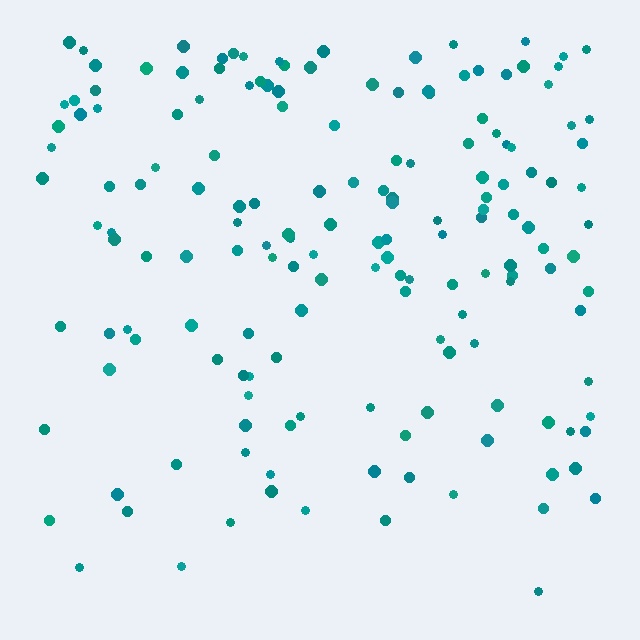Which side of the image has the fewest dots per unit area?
The bottom.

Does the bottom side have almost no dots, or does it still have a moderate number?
Still a moderate number, just noticeably fewer than the top.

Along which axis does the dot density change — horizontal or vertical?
Vertical.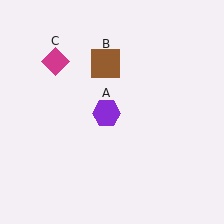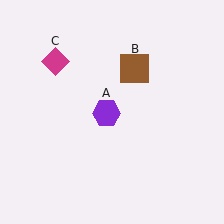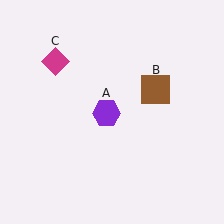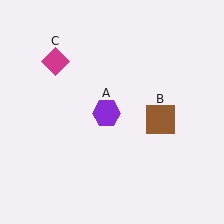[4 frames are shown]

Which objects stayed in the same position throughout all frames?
Purple hexagon (object A) and magenta diamond (object C) remained stationary.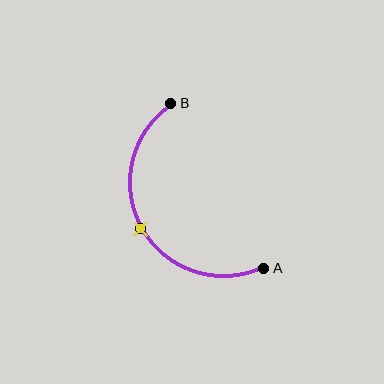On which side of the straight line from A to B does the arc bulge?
The arc bulges to the left of the straight line connecting A and B.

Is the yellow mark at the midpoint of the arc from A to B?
Yes. The yellow mark lies on the arc at equal arc-length from both A and B — it is the arc midpoint.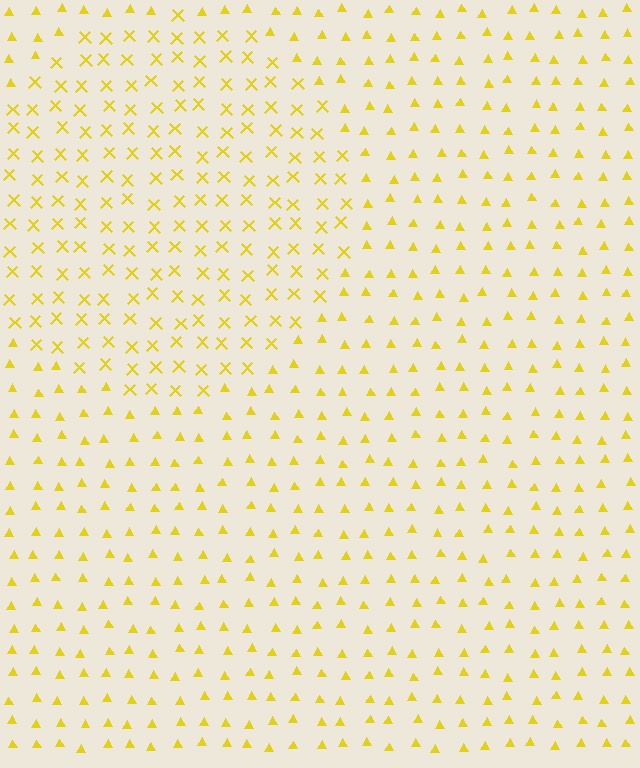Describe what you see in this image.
The image is filled with small yellow elements arranged in a uniform grid. A circle-shaped region contains X marks, while the surrounding area contains triangles. The boundary is defined purely by the change in element shape.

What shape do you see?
I see a circle.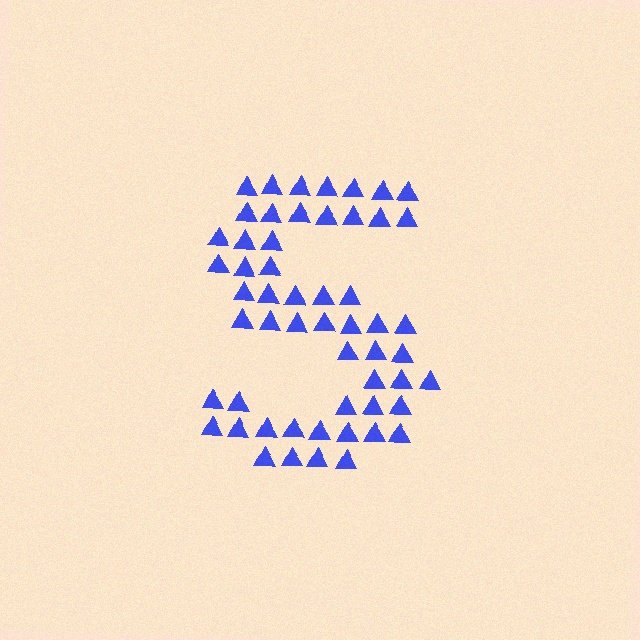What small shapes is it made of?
It is made of small triangles.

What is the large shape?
The large shape is the letter S.